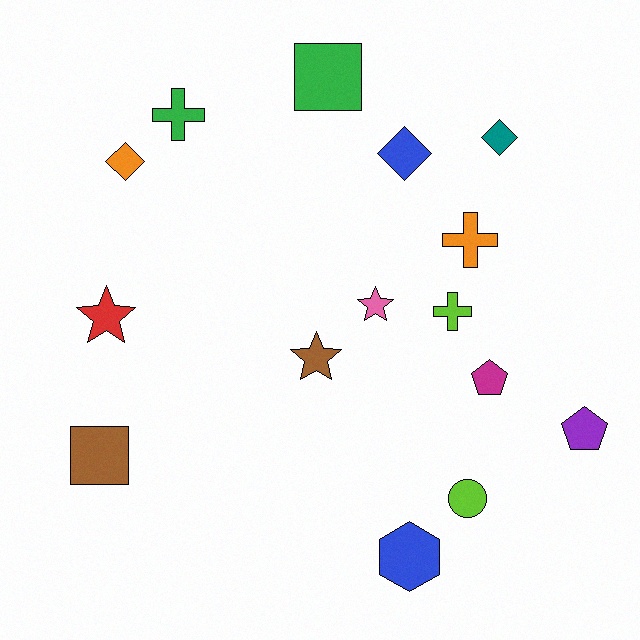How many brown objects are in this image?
There are 2 brown objects.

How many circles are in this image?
There is 1 circle.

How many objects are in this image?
There are 15 objects.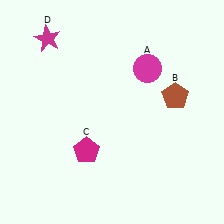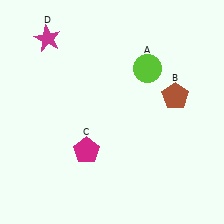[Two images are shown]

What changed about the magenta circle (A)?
In Image 1, A is magenta. In Image 2, it changed to lime.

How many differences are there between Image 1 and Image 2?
There is 1 difference between the two images.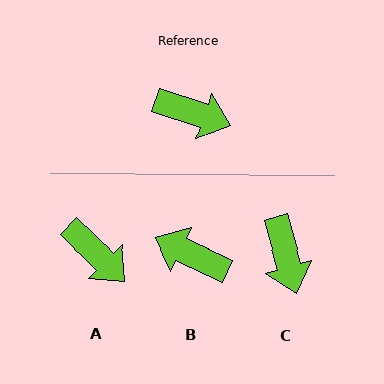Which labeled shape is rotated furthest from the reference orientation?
B, about 174 degrees away.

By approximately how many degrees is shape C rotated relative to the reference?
Approximately 55 degrees clockwise.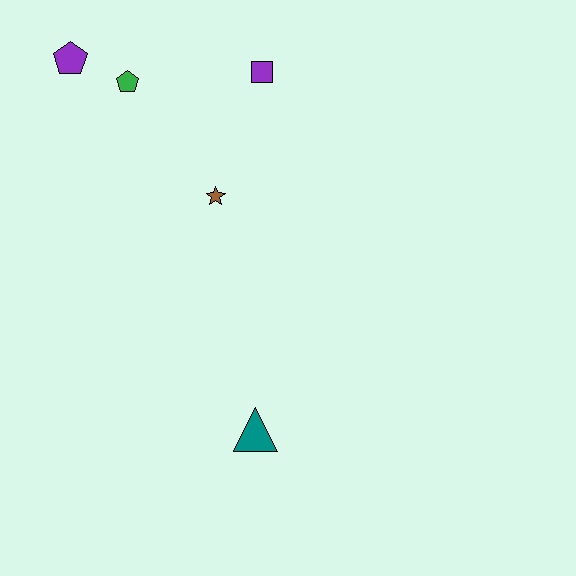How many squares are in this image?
There is 1 square.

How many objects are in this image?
There are 5 objects.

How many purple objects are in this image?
There are 2 purple objects.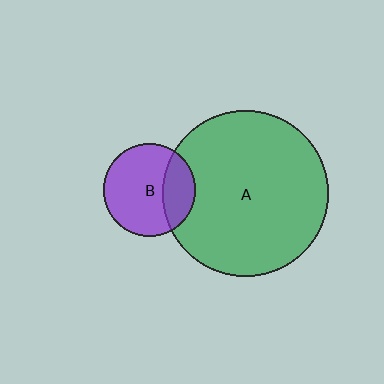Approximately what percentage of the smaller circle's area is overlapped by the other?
Approximately 30%.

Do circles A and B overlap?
Yes.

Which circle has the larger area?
Circle A (green).